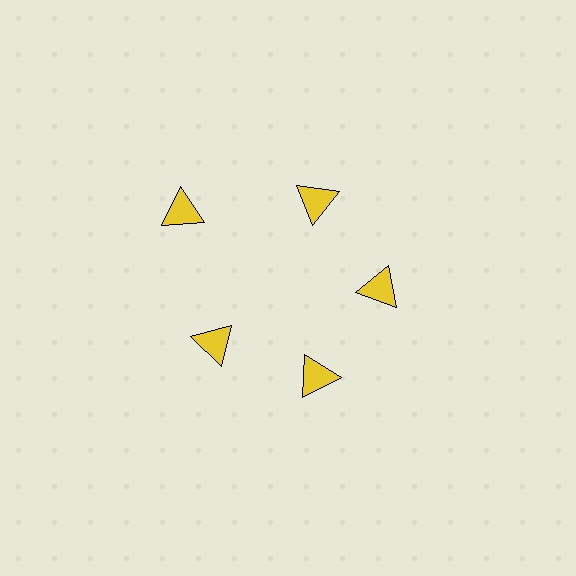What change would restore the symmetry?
The symmetry would be restored by moving it inward, back onto the ring so that all 5 triangles sit at equal angles and equal distance from the center.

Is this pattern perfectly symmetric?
No. The 5 yellow triangles are arranged in a ring, but one element near the 10 o'clock position is pushed outward from the center, breaking the 5-fold rotational symmetry.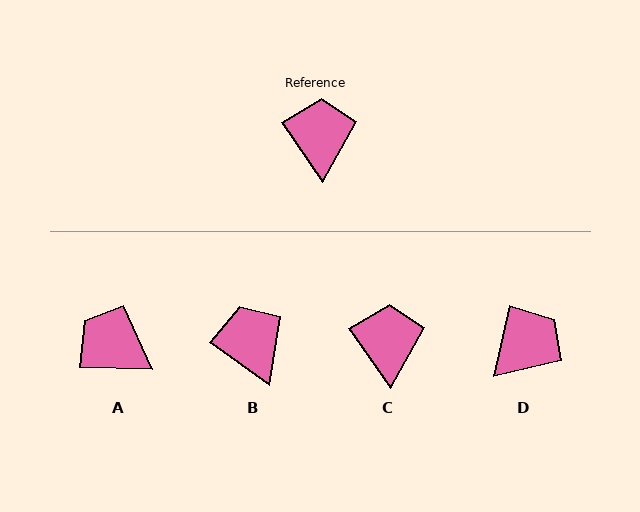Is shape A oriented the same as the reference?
No, it is off by about 54 degrees.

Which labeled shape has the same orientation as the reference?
C.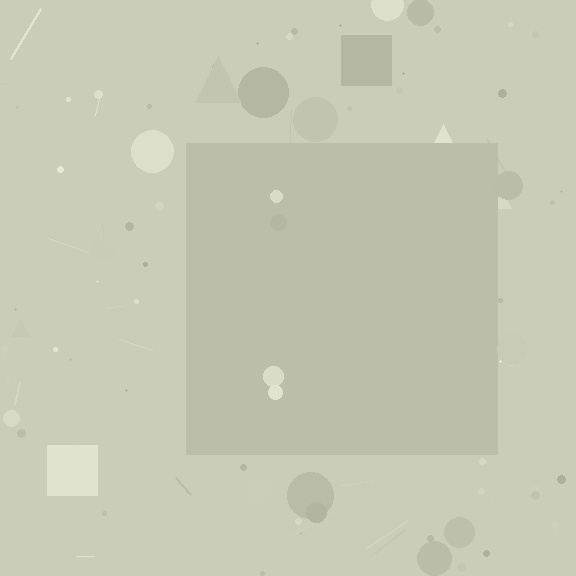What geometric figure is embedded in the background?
A square is embedded in the background.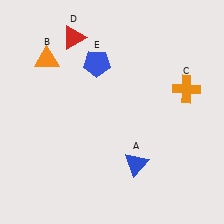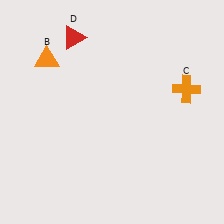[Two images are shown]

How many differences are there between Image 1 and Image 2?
There are 2 differences between the two images.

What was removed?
The blue triangle (A), the blue pentagon (E) were removed in Image 2.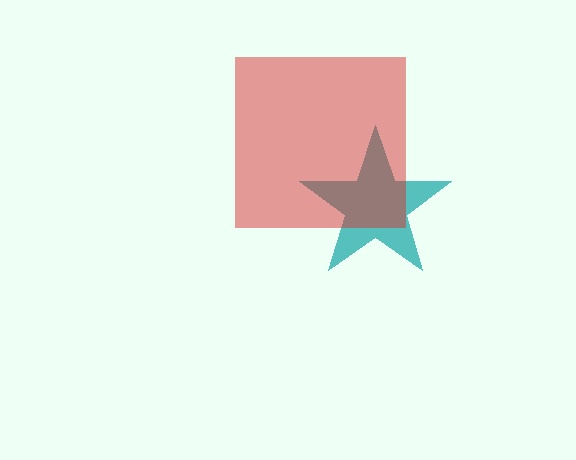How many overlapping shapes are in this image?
There are 2 overlapping shapes in the image.